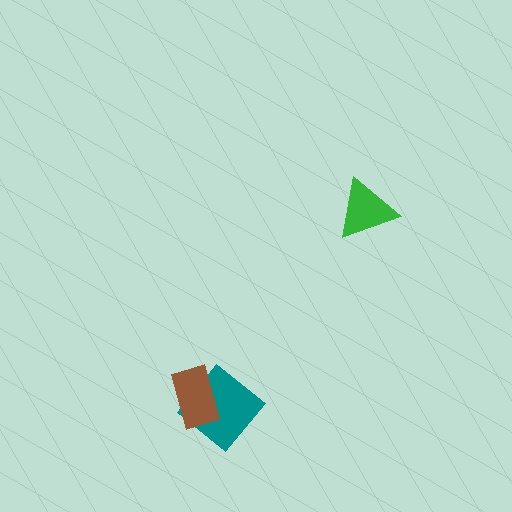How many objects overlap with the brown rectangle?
1 object overlaps with the brown rectangle.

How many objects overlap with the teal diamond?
1 object overlaps with the teal diamond.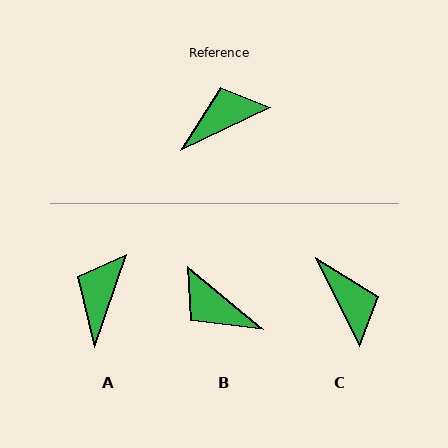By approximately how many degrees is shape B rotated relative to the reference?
Approximately 115 degrees counter-clockwise.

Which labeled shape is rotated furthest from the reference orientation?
B, about 115 degrees away.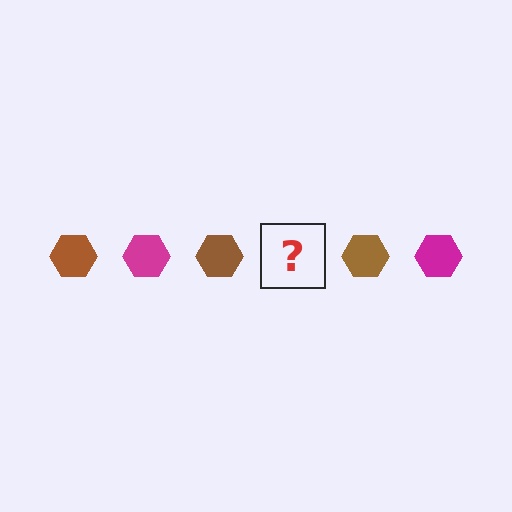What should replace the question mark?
The question mark should be replaced with a magenta hexagon.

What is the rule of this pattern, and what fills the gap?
The rule is that the pattern cycles through brown, magenta hexagons. The gap should be filled with a magenta hexagon.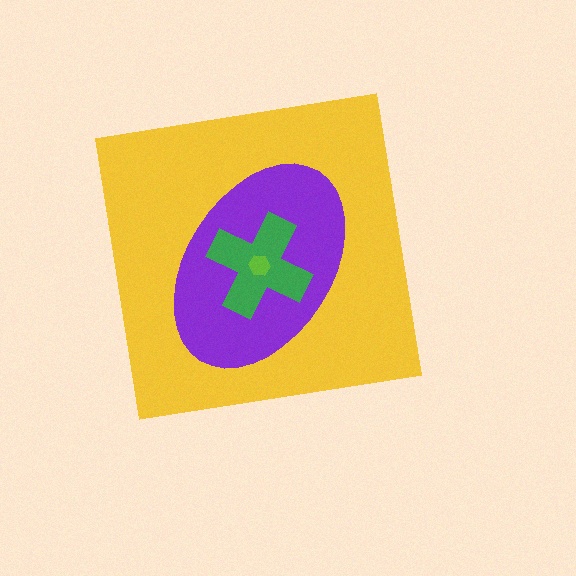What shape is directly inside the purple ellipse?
The green cross.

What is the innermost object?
The lime hexagon.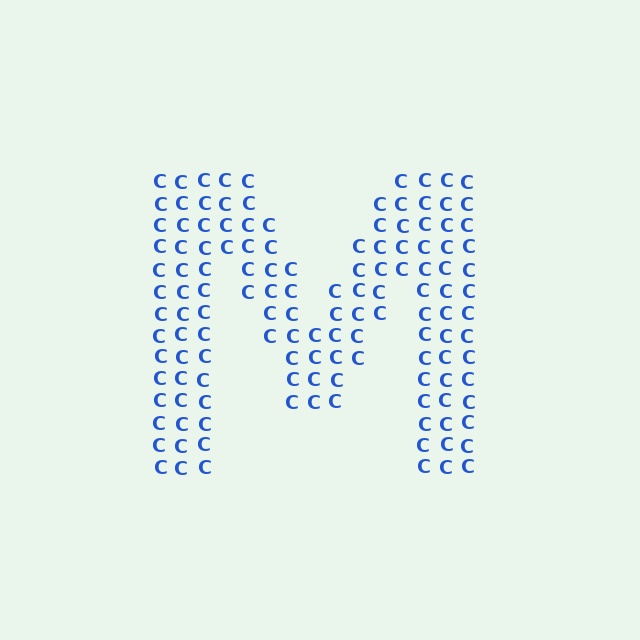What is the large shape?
The large shape is the letter M.